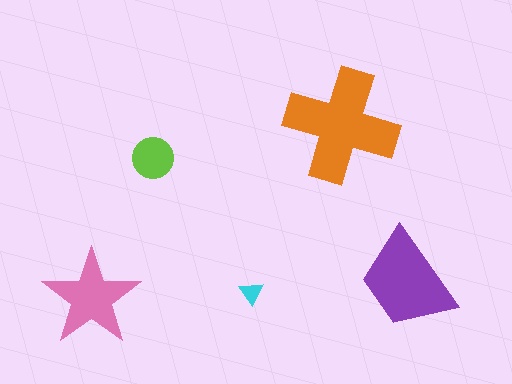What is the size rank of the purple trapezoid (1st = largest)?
2nd.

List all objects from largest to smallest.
The orange cross, the purple trapezoid, the pink star, the lime circle, the cyan triangle.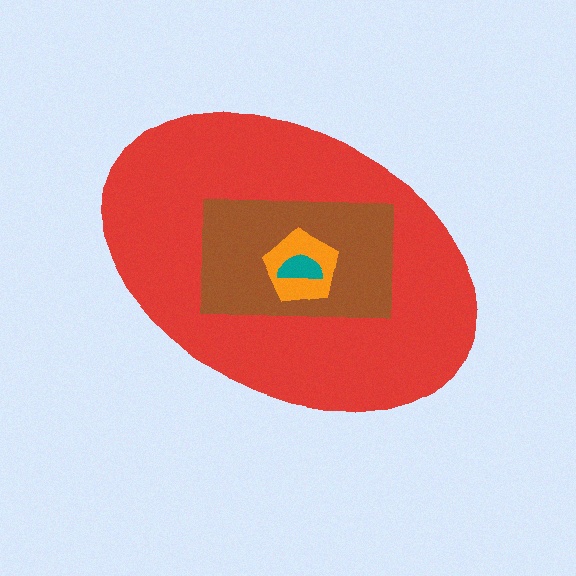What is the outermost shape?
The red ellipse.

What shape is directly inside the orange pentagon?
The teal semicircle.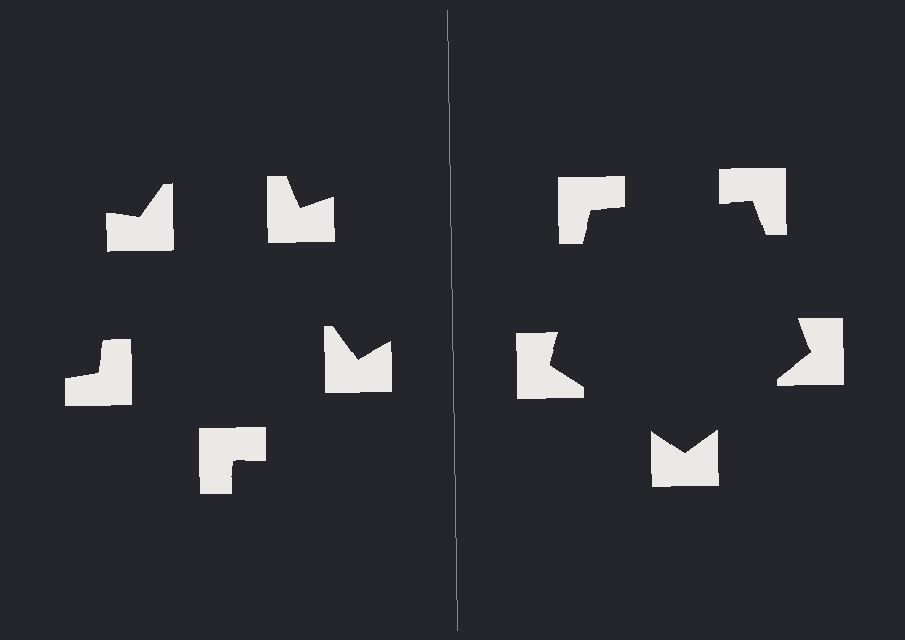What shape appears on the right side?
An illusory pentagon.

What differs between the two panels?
The notched squares are positioned identically on both sides; only the wedge orientations differ. On the right they align to a pentagon; on the left they are misaligned.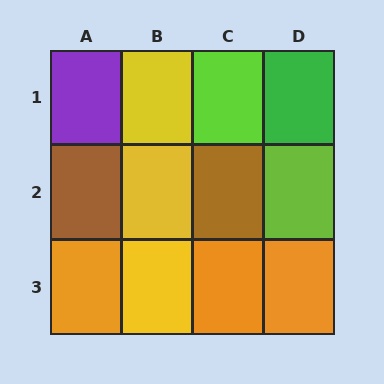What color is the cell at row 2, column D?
Lime.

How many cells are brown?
2 cells are brown.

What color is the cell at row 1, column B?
Yellow.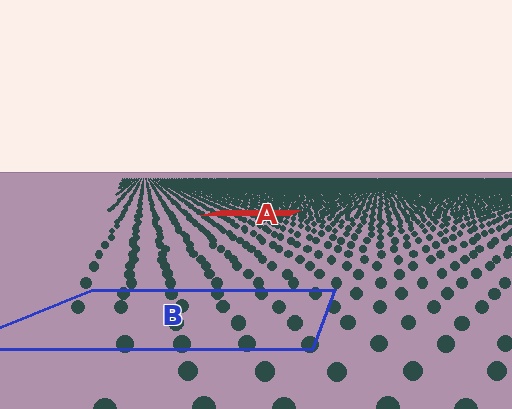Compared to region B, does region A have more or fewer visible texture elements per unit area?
Region A has more texture elements per unit area — they are packed more densely because it is farther away.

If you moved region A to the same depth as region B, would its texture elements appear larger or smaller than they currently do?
They would appear larger. At a closer depth, the same texture elements are projected at a bigger on-screen size.